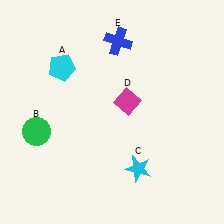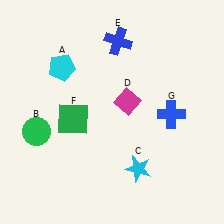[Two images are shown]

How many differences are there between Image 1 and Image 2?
There are 2 differences between the two images.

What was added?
A green square (F), a blue cross (G) were added in Image 2.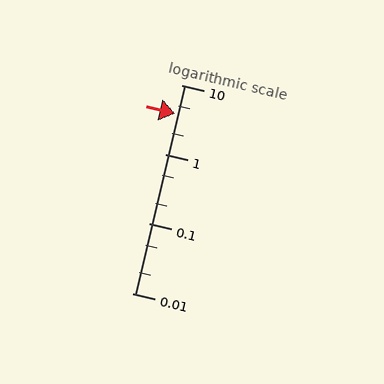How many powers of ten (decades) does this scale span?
The scale spans 3 decades, from 0.01 to 10.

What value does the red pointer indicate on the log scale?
The pointer indicates approximately 3.8.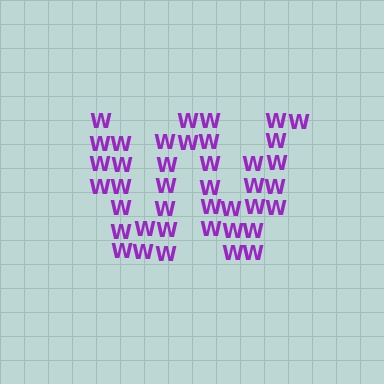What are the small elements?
The small elements are letter W's.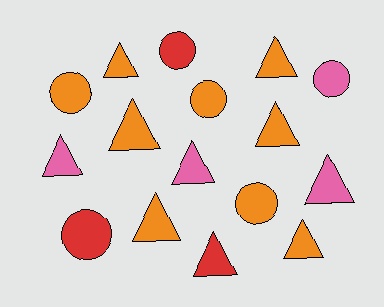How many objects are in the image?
There are 16 objects.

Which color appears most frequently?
Orange, with 9 objects.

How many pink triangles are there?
There are 3 pink triangles.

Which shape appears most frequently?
Triangle, with 10 objects.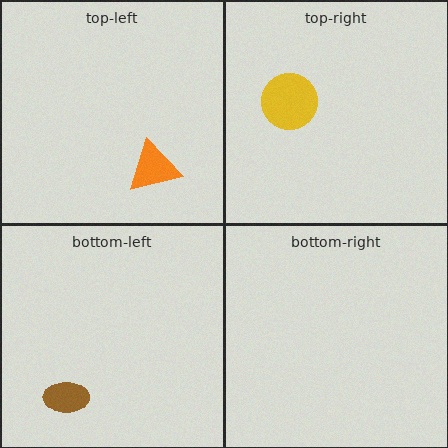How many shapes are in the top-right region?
1.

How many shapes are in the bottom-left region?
1.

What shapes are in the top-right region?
The yellow circle.